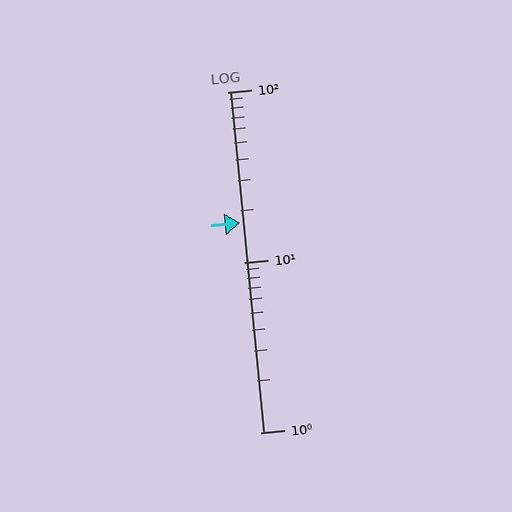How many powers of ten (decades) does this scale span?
The scale spans 2 decades, from 1 to 100.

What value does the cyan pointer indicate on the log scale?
The pointer indicates approximately 17.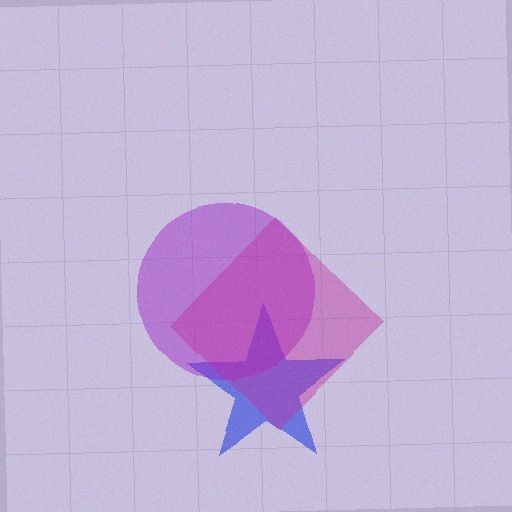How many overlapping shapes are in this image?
There are 3 overlapping shapes in the image.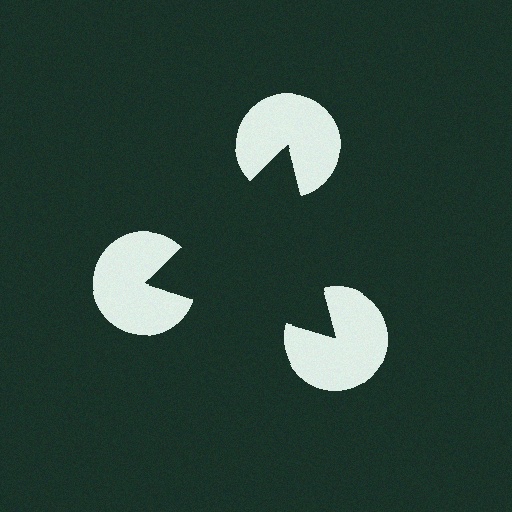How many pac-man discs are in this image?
There are 3 — one at each vertex of the illusory triangle.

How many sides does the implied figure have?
3 sides.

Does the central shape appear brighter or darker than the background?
It typically appears slightly darker than the background, even though no actual brightness change is drawn.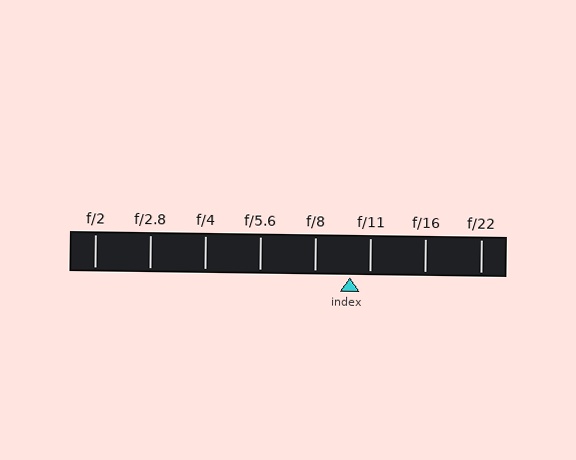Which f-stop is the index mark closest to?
The index mark is closest to f/11.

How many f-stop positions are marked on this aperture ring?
There are 8 f-stop positions marked.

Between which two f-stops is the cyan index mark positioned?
The index mark is between f/8 and f/11.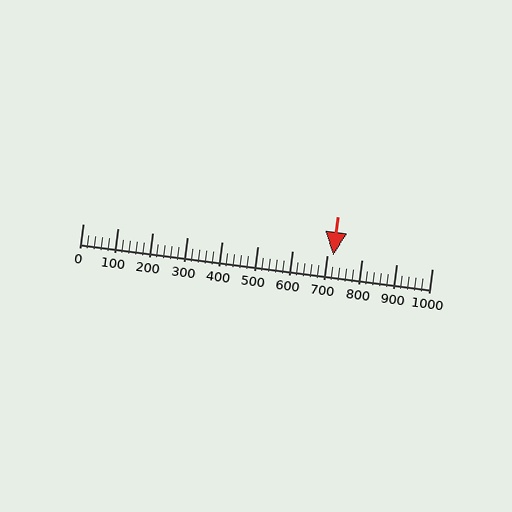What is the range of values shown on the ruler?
The ruler shows values from 0 to 1000.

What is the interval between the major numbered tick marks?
The major tick marks are spaced 100 units apart.